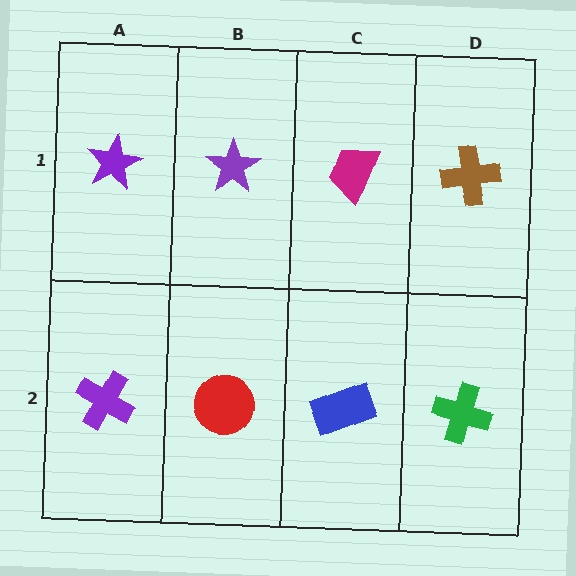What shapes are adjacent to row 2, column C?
A magenta trapezoid (row 1, column C), a red circle (row 2, column B), a green cross (row 2, column D).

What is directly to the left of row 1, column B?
A purple star.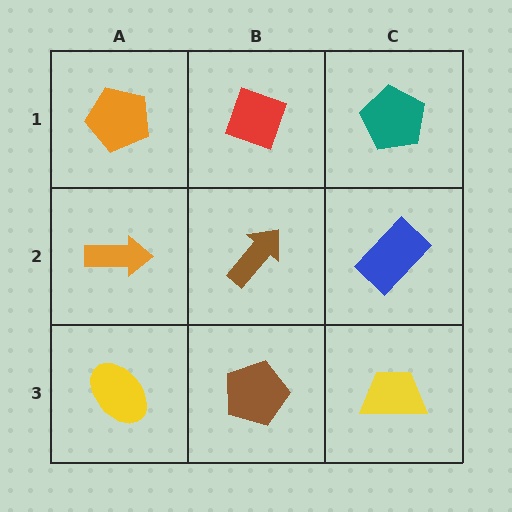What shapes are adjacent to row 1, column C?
A blue rectangle (row 2, column C), a red diamond (row 1, column B).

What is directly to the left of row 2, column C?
A brown arrow.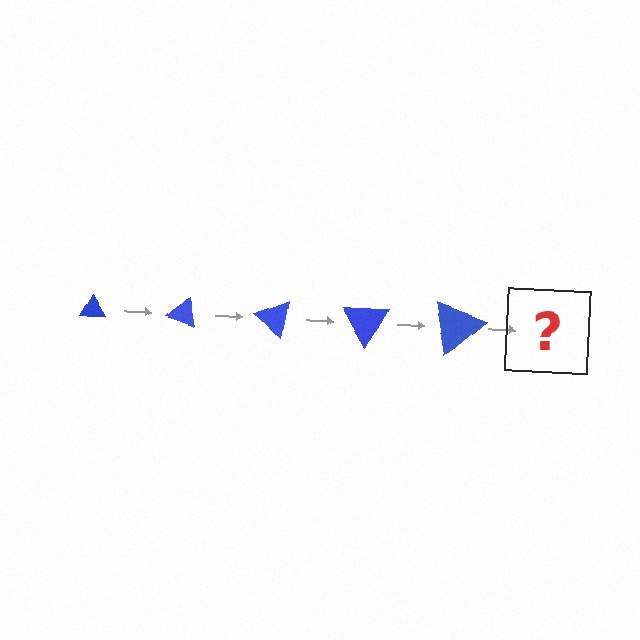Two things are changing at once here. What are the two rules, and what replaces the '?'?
The two rules are that the triangle grows larger each step and it rotates 20 degrees each step. The '?' should be a triangle, larger than the previous one and rotated 100 degrees from the start.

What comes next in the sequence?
The next element should be a triangle, larger than the previous one and rotated 100 degrees from the start.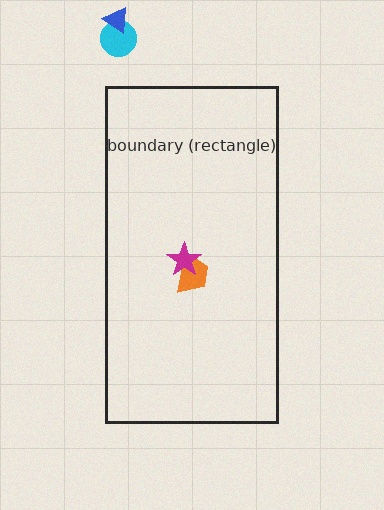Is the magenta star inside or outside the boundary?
Inside.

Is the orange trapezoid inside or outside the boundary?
Inside.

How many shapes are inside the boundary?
2 inside, 2 outside.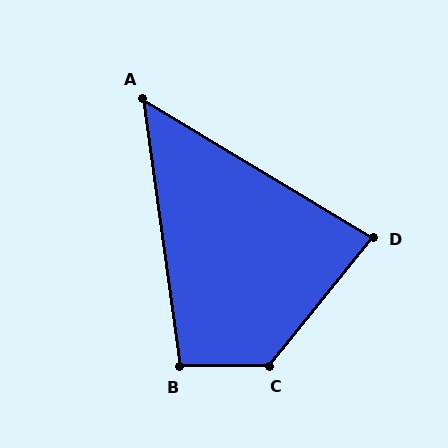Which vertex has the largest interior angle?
C, at approximately 129 degrees.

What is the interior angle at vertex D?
Approximately 82 degrees (acute).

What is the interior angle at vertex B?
Approximately 98 degrees (obtuse).